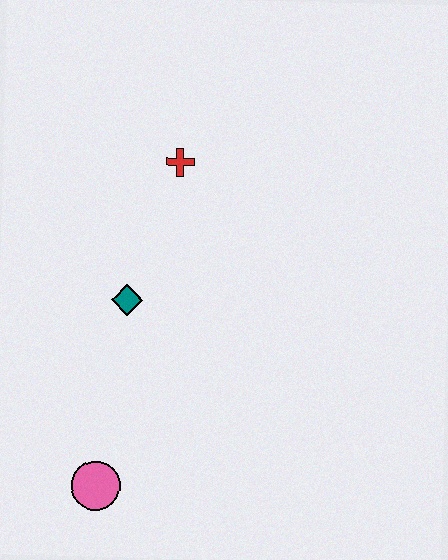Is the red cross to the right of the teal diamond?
Yes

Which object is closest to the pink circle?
The teal diamond is closest to the pink circle.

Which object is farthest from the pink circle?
The red cross is farthest from the pink circle.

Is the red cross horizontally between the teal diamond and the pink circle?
No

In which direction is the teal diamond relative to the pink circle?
The teal diamond is above the pink circle.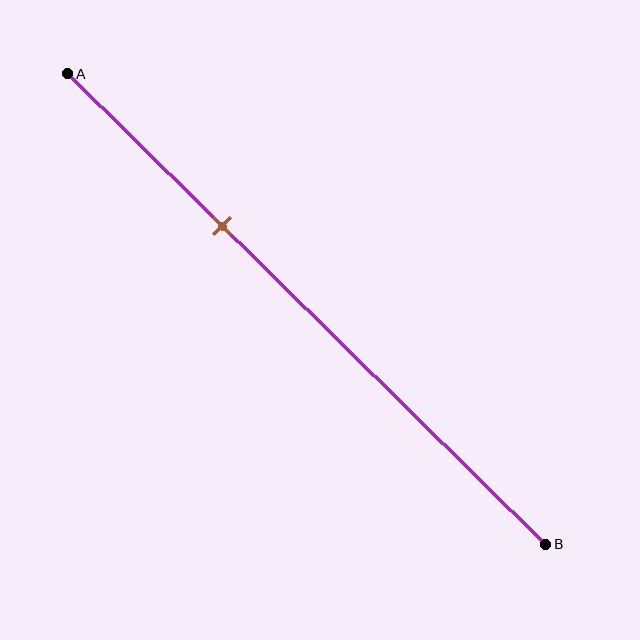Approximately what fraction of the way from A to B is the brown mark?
The brown mark is approximately 30% of the way from A to B.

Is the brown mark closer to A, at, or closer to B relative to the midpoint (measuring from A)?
The brown mark is closer to point A than the midpoint of segment AB.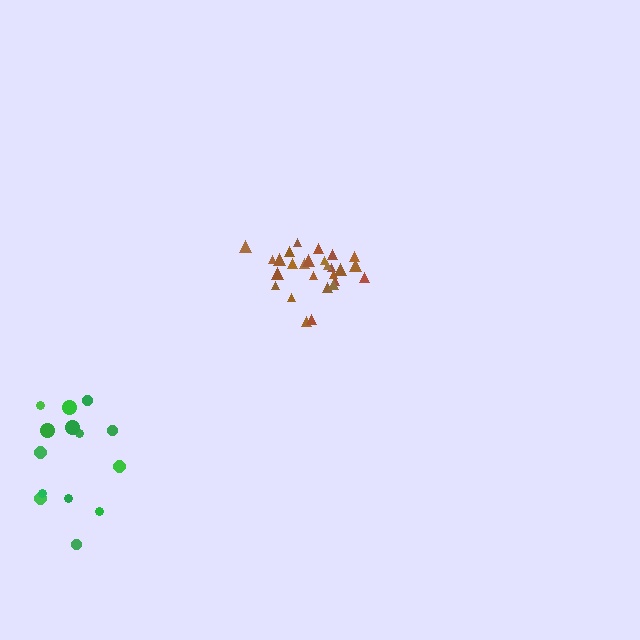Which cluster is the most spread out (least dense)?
Green.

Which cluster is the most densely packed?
Brown.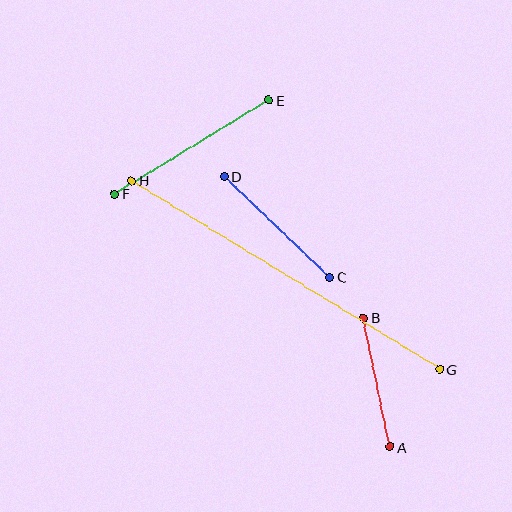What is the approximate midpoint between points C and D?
The midpoint is at approximately (277, 227) pixels.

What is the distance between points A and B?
The distance is approximately 132 pixels.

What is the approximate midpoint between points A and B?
The midpoint is at approximately (377, 382) pixels.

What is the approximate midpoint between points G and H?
The midpoint is at approximately (286, 275) pixels.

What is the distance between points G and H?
The distance is approximately 361 pixels.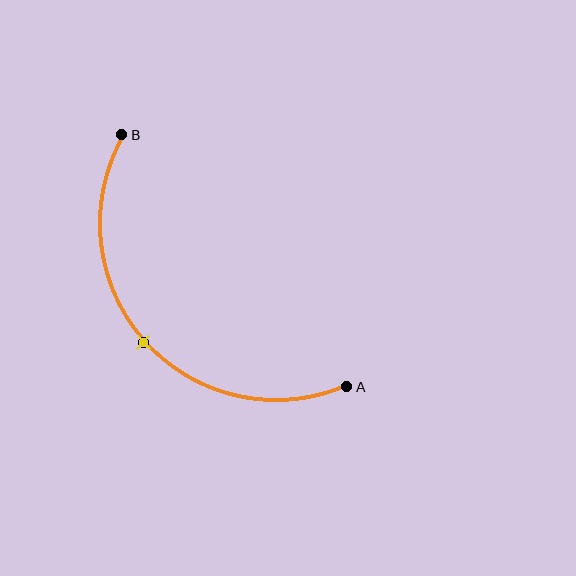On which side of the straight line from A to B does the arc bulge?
The arc bulges below and to the left of the straight line connecting A and B.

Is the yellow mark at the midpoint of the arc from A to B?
Yes. The yellow mark lies on the arc at equal arc-length from both A and B — it is the arc midpoint.